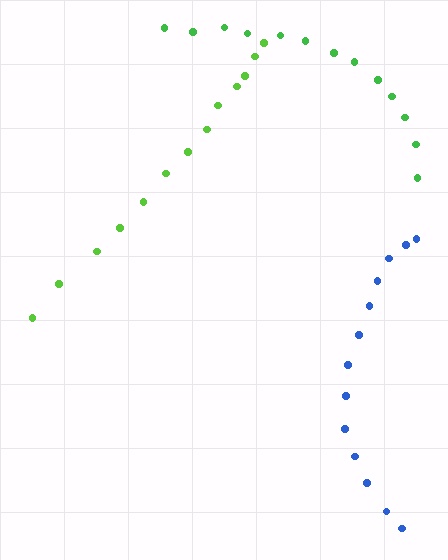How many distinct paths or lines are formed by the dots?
There are 3 distinct paths.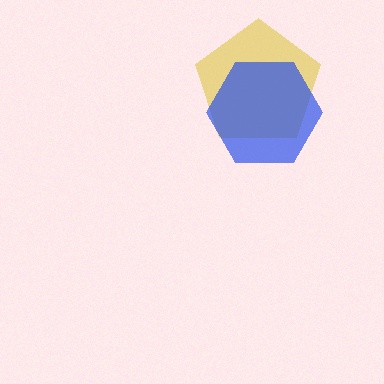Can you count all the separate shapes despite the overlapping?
Yes, there are 2 separate shapes.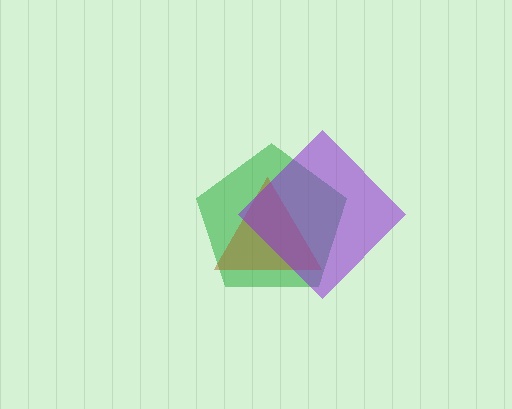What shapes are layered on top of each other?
The layered shapes are: a green pentagon, a brown triangle, a purple diamond.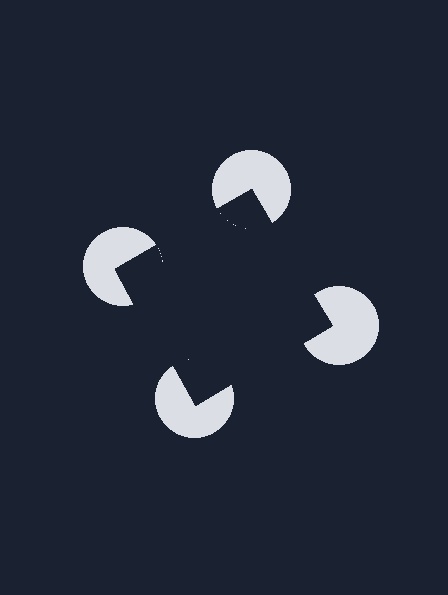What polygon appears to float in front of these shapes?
An illusory square — its edges are inferred from the aligned wedge cuts in the pac-man discs, not physically drawn.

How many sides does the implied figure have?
4 sides.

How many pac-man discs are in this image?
There are 4 — one at each vertex of the illusory square.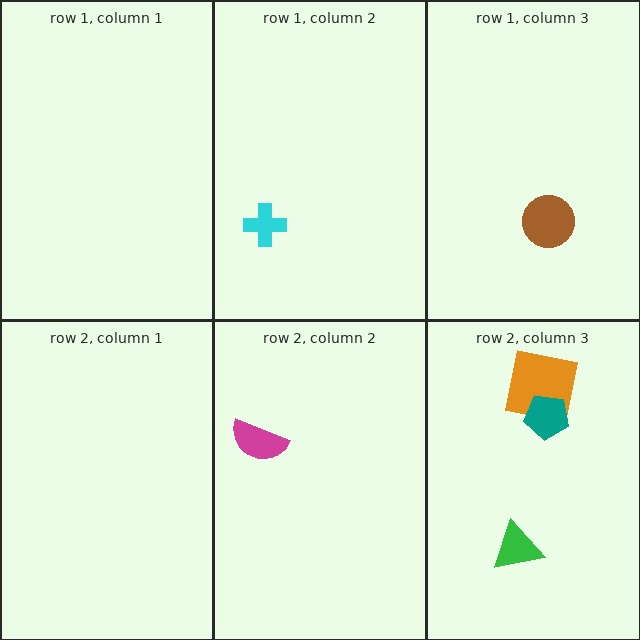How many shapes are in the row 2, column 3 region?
3.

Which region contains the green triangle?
The row 2, column 3 region.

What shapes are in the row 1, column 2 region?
The cyan cross.